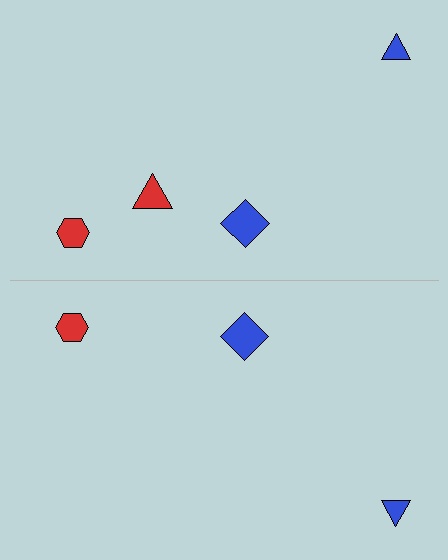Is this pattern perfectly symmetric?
No, the pattern is not perfectly symmetric. A red triangle is missing from the bottom side.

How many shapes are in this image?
There are 7 shapes in this image.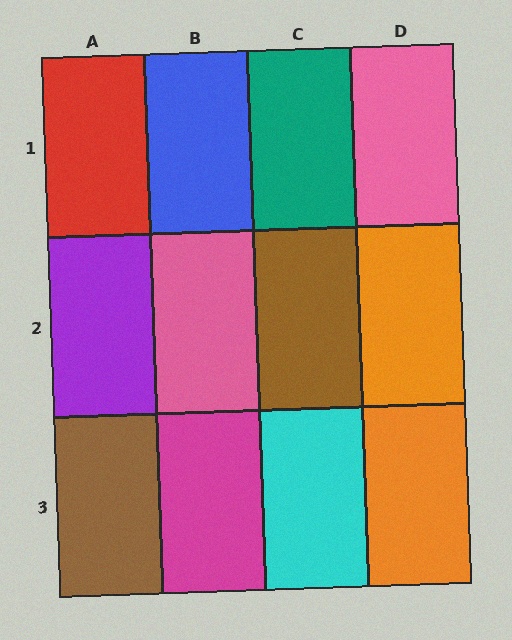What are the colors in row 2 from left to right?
Purple, pink, brown, orange.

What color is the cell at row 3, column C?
Cyan.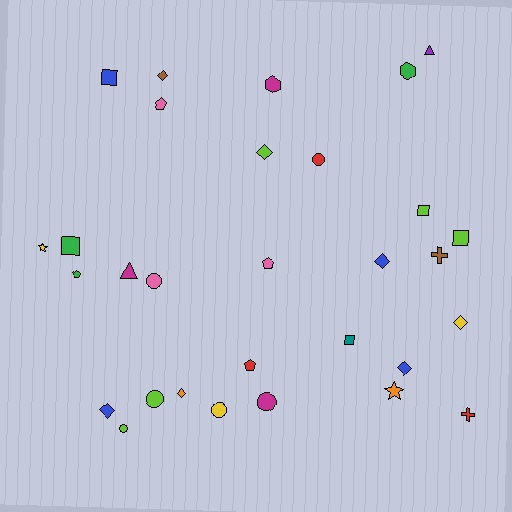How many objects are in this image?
There are 30 objects.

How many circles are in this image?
There are 6 circles.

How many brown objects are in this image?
There are 2 brown objects.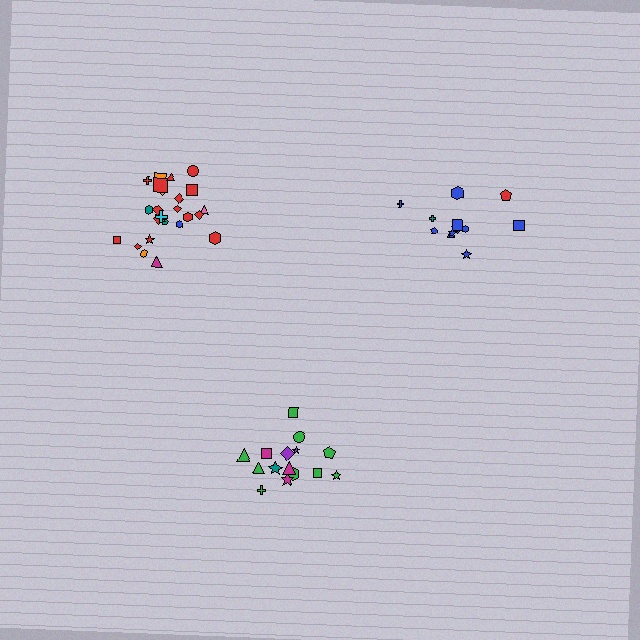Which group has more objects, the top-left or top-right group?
The top-left group.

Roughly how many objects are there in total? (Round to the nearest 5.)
Roughly 50 objects in total.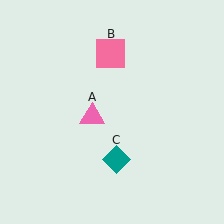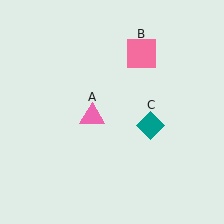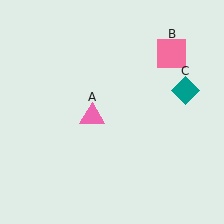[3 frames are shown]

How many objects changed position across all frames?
2 objects changed position: pink square (object B), teal diamond (object C).